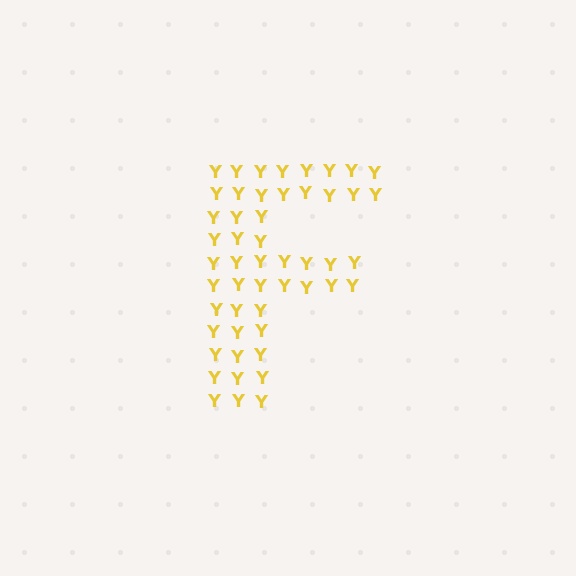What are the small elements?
The small elements are letter Y's.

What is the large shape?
The large shape is the letter F.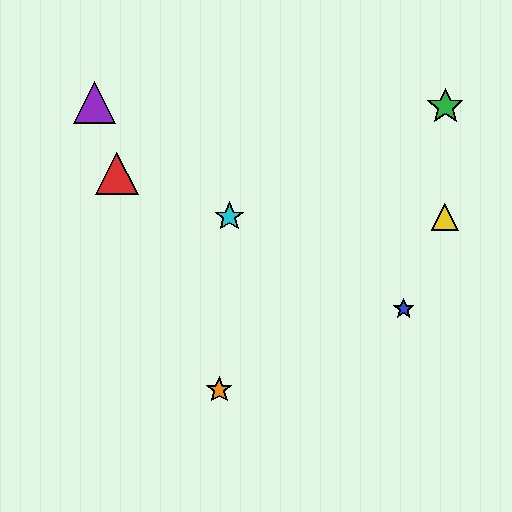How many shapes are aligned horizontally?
2 shapes (the yellow triangle, the cyan star) are aligned horizontally.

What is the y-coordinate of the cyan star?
The cyan star is at y≈217.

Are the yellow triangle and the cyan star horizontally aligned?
Yes, both are at y≈217.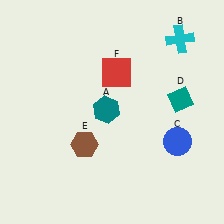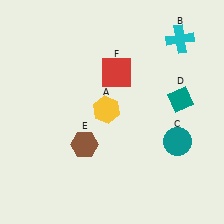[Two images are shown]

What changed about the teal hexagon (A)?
In Image 1, A is teal. In Image 2, it changed to yellow.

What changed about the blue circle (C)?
In Image 1, C is blue. In Image 2, it changed to teal.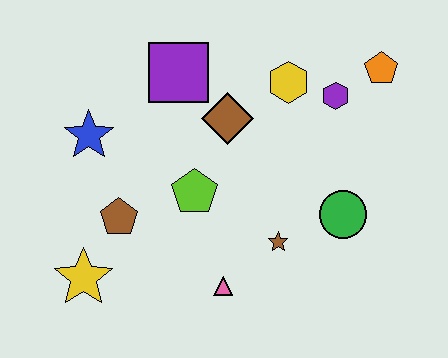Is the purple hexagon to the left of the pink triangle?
No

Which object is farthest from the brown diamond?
The yellow star is farthest from the brown diamond.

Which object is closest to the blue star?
The brown pentagon is closest to the blue star.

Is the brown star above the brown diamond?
No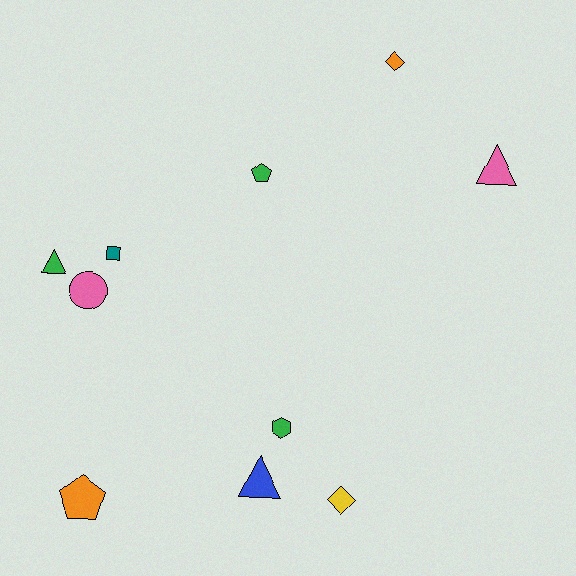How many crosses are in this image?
There are no crosses.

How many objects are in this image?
There are 10 objects.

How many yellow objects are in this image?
There is 1 yellow object.